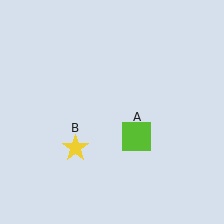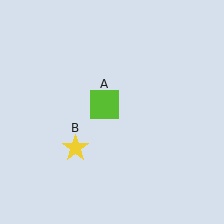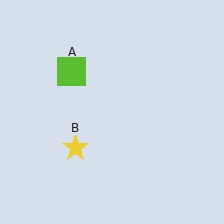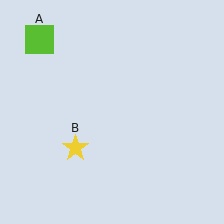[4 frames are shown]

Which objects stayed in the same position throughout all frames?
Yellow star (object B) remained stationary.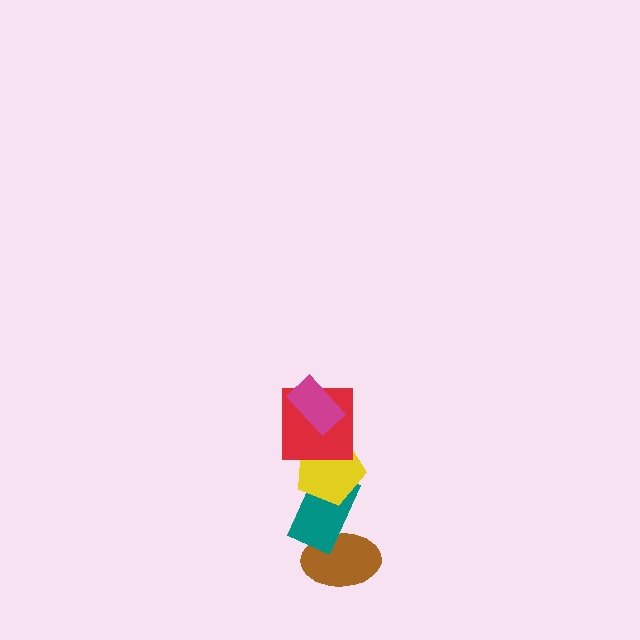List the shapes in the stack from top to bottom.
From top to bottom: the magenta rectangle, the red square, the yellow pentagon, the teal rectangle, the brown ellipse.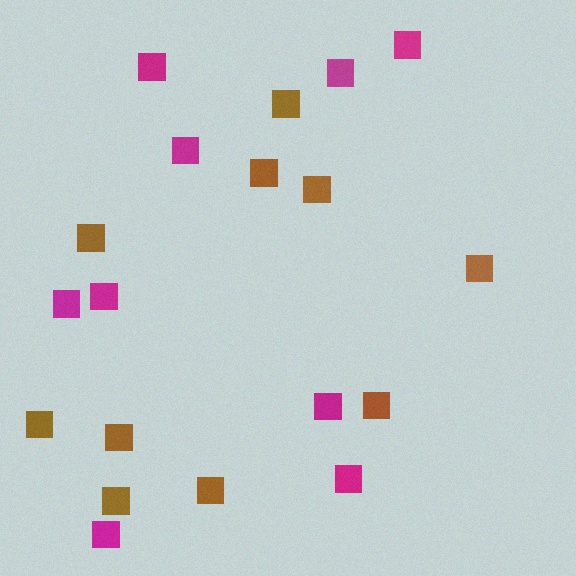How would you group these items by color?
There are 2 groups: one group of magenta squares (9) and one group of brown squares (10).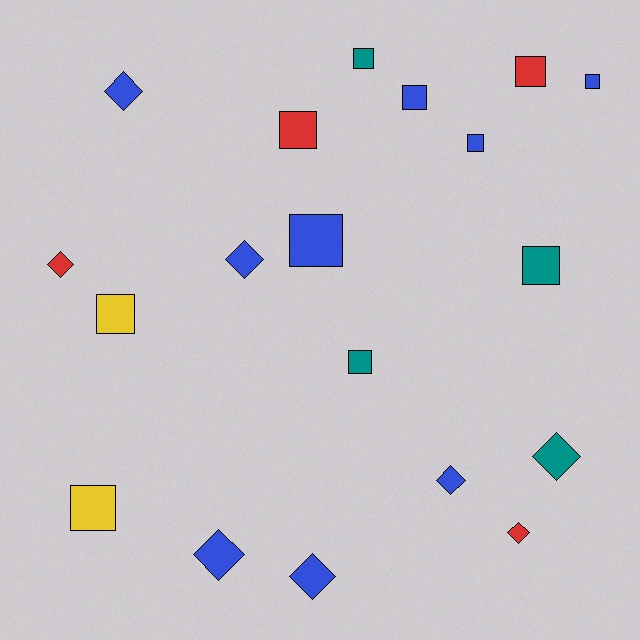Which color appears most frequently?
Blue, with 9 objects.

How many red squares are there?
There are 2 red squares.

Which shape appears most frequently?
Square, with 11 objects.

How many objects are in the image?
There are 19 objects.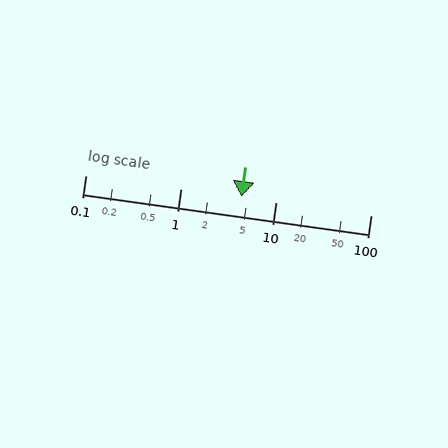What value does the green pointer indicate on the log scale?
The pointer indicates approximately 4.4.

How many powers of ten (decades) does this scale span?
The scale spans 3 decades, from 0.1 to 100.